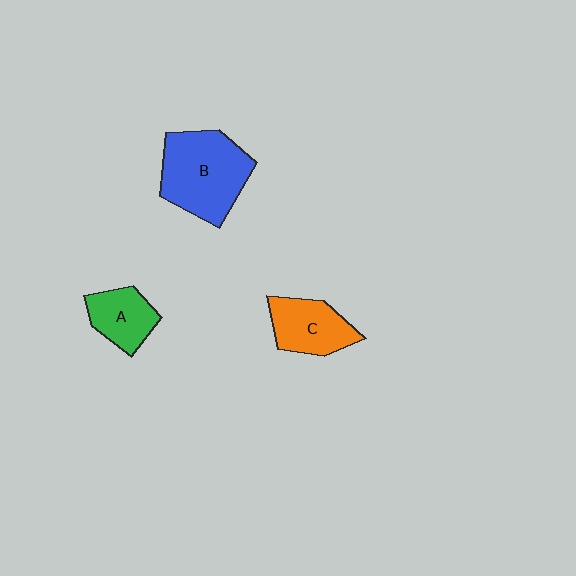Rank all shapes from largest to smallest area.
From largest to smallest: B (blue), C (orange), A (green).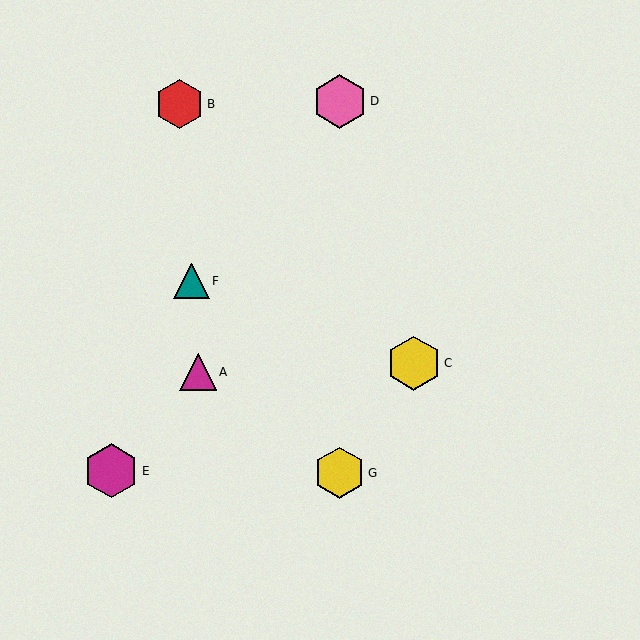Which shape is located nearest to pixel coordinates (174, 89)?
The red hexagon (labeled B) at (180, 104) is nearest to that location.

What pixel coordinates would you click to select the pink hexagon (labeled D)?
Click at (340, 102) to select the pink hexagon D.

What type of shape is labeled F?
Shape F is a teal triangle.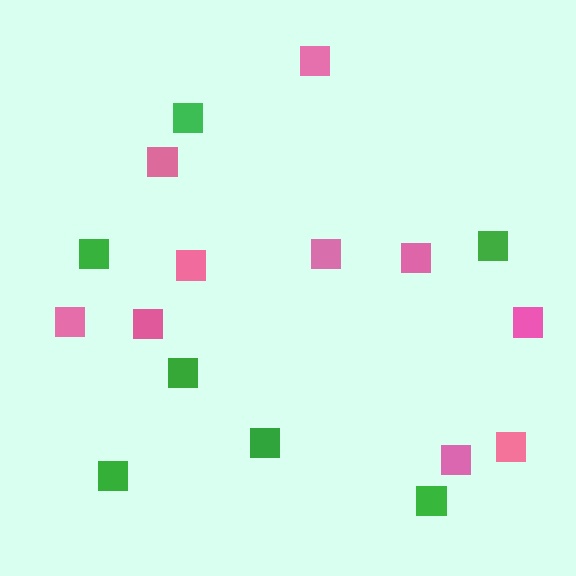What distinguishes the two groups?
There are 2 groups: one group of pink squares (10) and one group of green squares (7).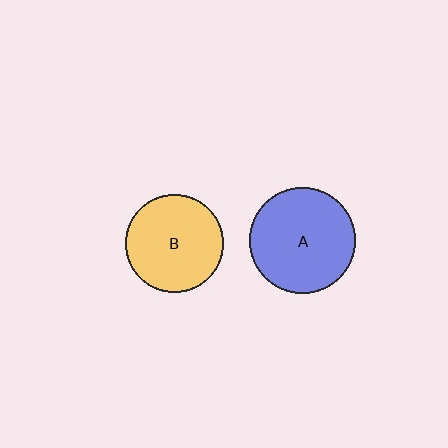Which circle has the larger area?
Circle A (blue).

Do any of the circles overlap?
No, none of the circles overlap.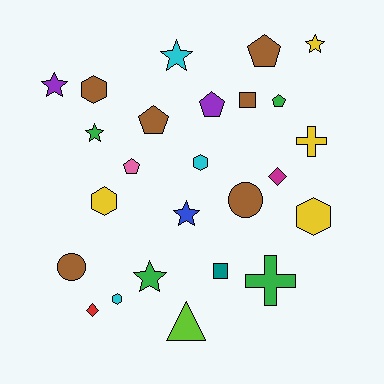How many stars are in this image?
There are 6 stars.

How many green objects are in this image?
There are 4 green objects.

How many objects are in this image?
There are 25 objects.